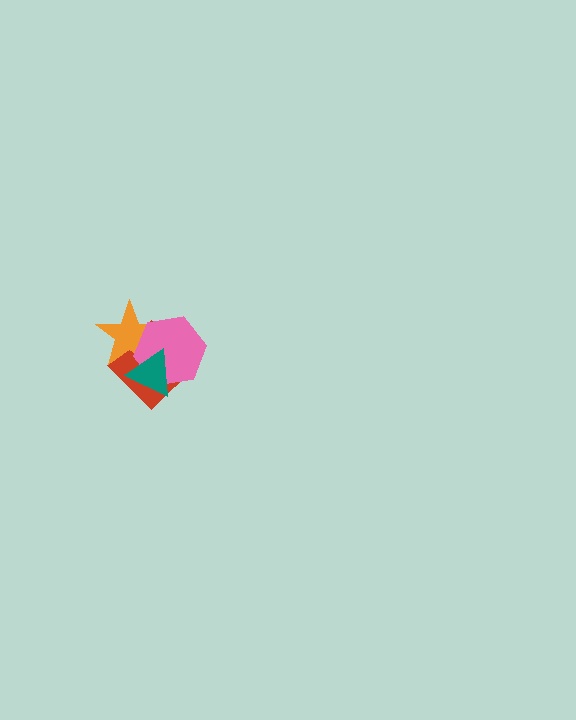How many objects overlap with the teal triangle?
3 objects overlap with the teal triangle.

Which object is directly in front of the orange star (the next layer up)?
The pink hexagon is directly in front of the orange star.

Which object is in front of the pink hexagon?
The teal triangle is in front of the pink hexagon.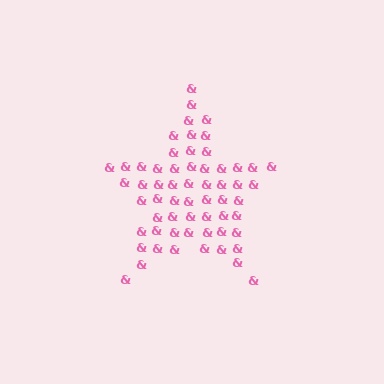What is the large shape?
The large shape is a star.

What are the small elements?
The small elements are ampersands.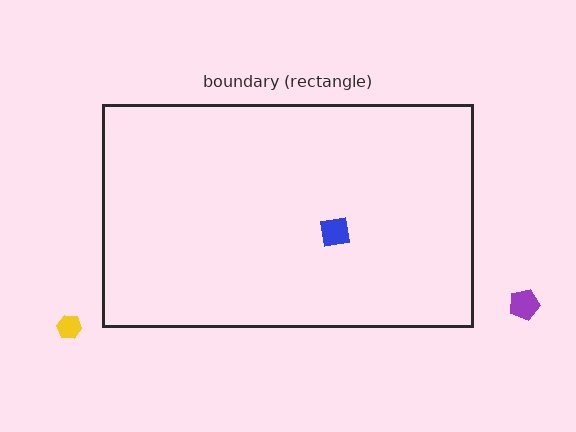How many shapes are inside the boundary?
1 inside, 2 outside.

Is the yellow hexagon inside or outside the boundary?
Outside.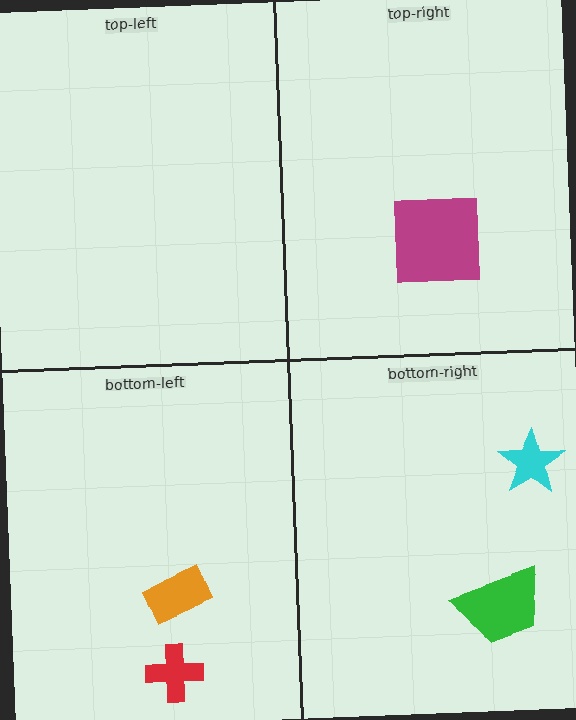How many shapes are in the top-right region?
1.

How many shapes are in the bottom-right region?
2.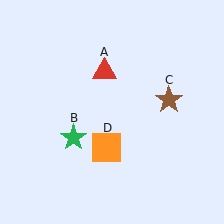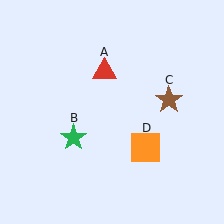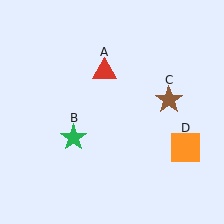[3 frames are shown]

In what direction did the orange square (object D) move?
The orange square (object D) moved right.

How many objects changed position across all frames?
1 object changed position: orange square (object D).